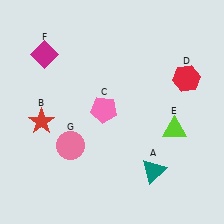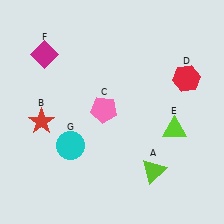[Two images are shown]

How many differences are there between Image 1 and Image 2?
There are 2 differences between the two images.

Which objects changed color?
A changed from teal to lime. G changed from pink to cyan.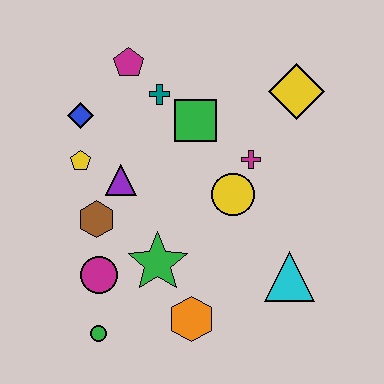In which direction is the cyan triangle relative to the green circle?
The cyan triangle is to the right of the green circle.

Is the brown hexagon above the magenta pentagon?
No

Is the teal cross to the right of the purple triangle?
Yes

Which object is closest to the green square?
The teal cross is closest to the green square.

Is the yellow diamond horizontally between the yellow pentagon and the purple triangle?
No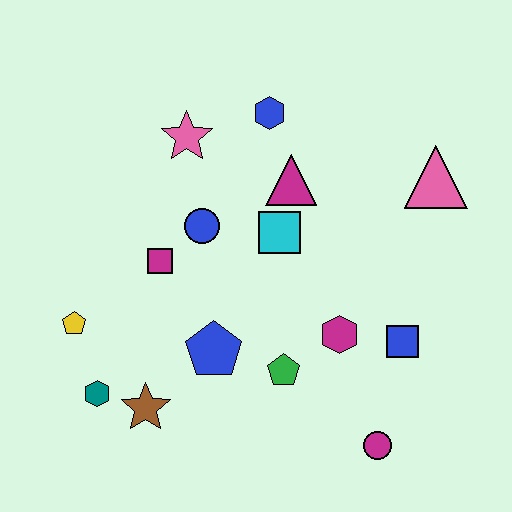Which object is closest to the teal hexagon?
The brown star is closest to the teal hexagon.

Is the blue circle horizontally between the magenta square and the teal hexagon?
No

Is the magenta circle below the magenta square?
Yes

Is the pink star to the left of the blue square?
Yes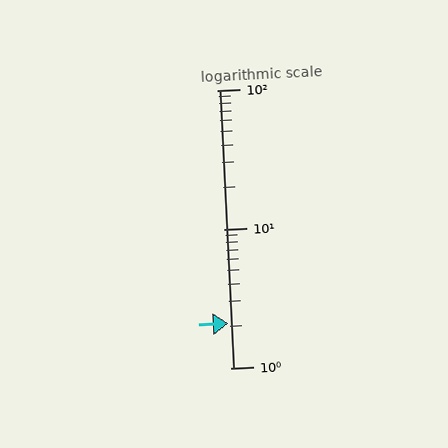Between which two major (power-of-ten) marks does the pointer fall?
The pointer is between 1 and 10.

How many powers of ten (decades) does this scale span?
The scale spans 2 decades, from 1 to 100.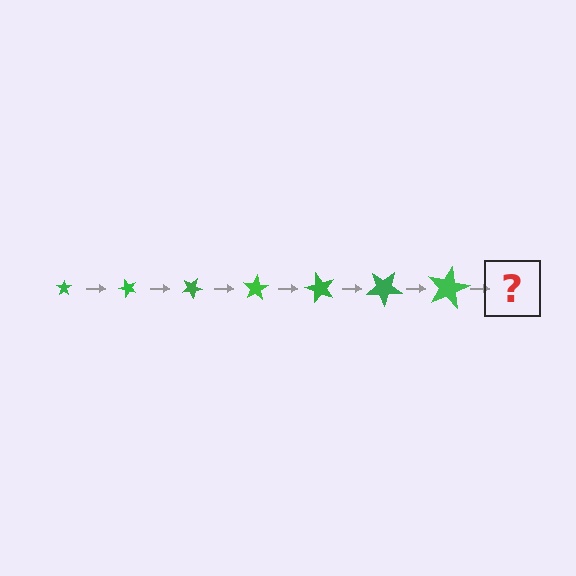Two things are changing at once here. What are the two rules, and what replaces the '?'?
The two rules are that the star grows larger each step and it rotates 50 degrees each step. The '?' should be a star, larger than the previous one and rotated 350 degrees from the start.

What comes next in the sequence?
The next element should be a star, larger than the previous one and rotated 350 degrees from the start.